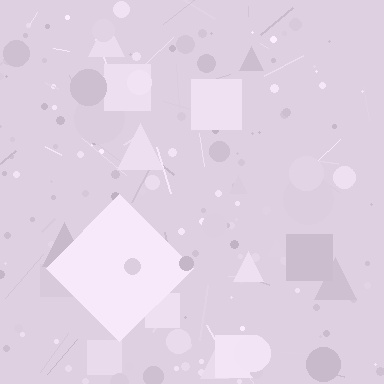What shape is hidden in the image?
A diamond is hidden in the image.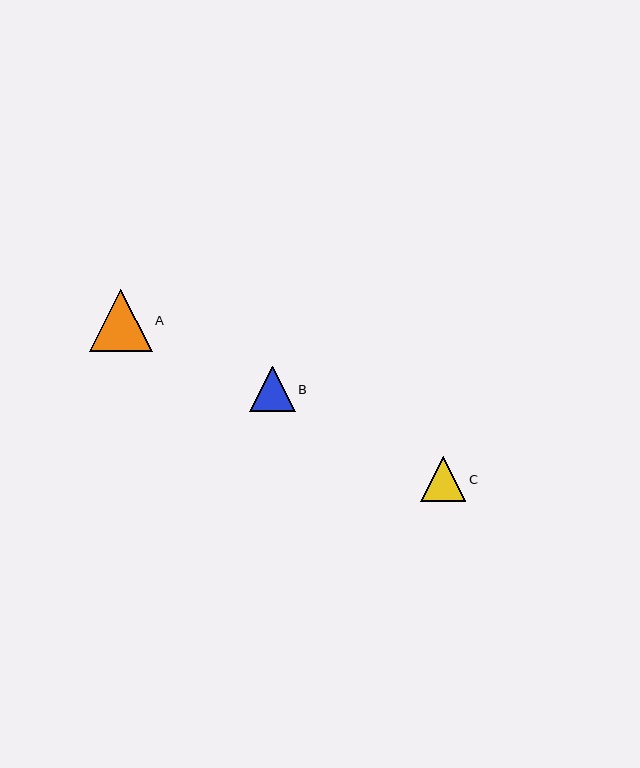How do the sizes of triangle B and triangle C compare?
Triangle B and triangle C are approximately the same size.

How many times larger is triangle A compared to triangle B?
Triangle A is approximately 1.4 times the size of triangle B.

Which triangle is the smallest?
Triangle C is the smallest with a size of approximately 45 pixels.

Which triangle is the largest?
Triangle A is the largest with a size of approximately 63 pixels.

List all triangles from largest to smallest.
From largest to smallest: A, B, C.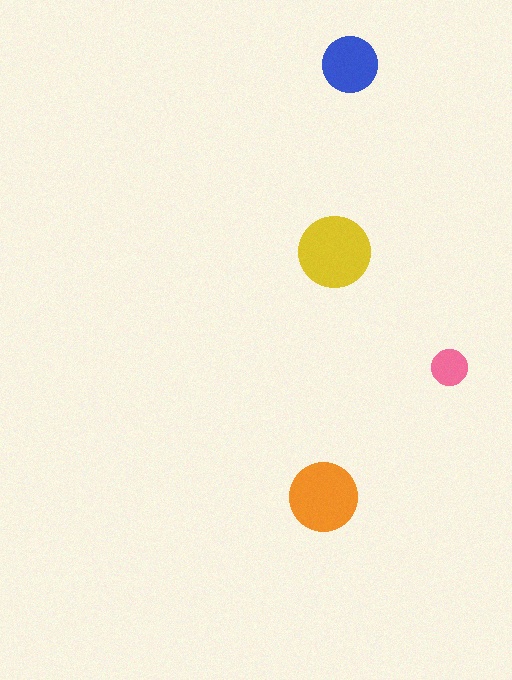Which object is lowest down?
The orange circle is bottommost.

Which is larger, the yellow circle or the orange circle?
The yellow one.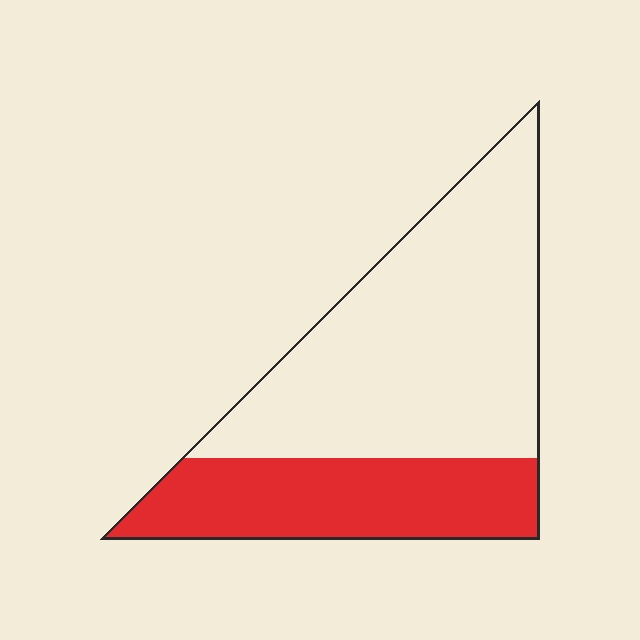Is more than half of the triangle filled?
No.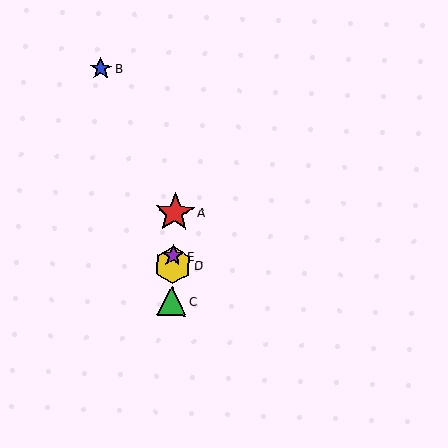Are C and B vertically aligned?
No, C is at x≈171 and B is at x≈101.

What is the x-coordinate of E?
Object E is at x≈173.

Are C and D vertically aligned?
Yes, both are at x≈171.